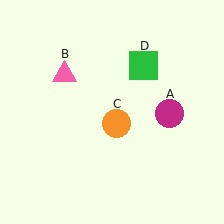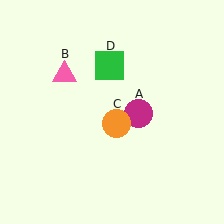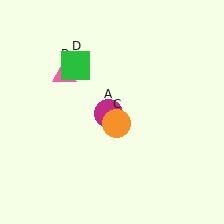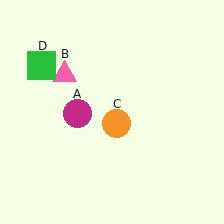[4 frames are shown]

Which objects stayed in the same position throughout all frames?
Pink triangle (object B) and orange circle (object C) remained stationary.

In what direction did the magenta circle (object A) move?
The magenta circle (object A) moved left.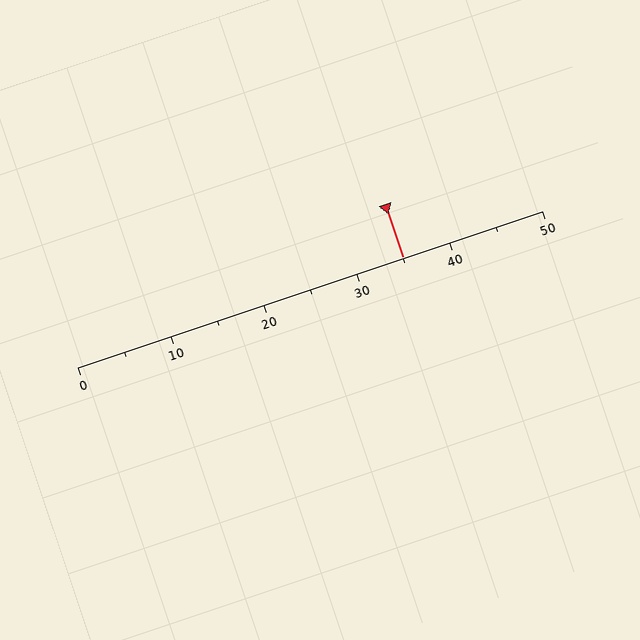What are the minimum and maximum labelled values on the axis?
The axis runs from 0 to 50.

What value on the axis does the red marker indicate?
The marker indicates approximately 35.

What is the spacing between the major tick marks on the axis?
The major ticks are spaced 10 apart.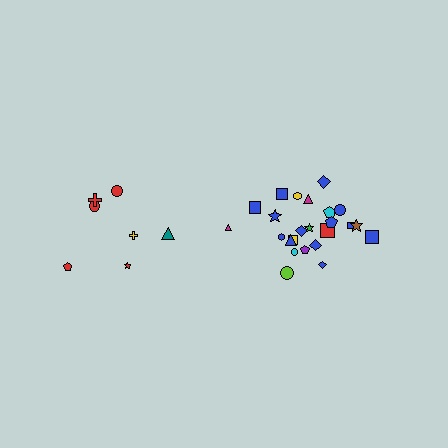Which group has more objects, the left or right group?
The right group.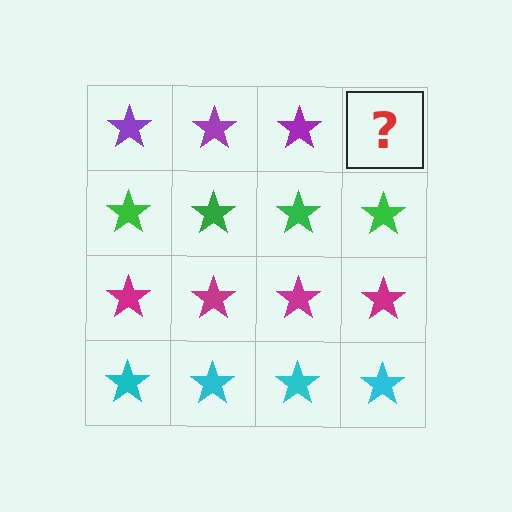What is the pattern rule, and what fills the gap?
The rule is that each row has a consistent color. The gap should be filled with a purple star.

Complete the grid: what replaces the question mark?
The question mark should be replaced with a purple star.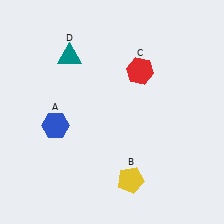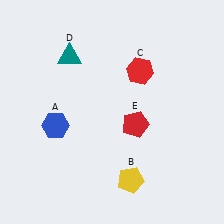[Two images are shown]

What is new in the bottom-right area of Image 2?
A red pentagon (E) was added in the bottom-right area of Image 2.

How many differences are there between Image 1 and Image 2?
There is 1 difference between the two images.